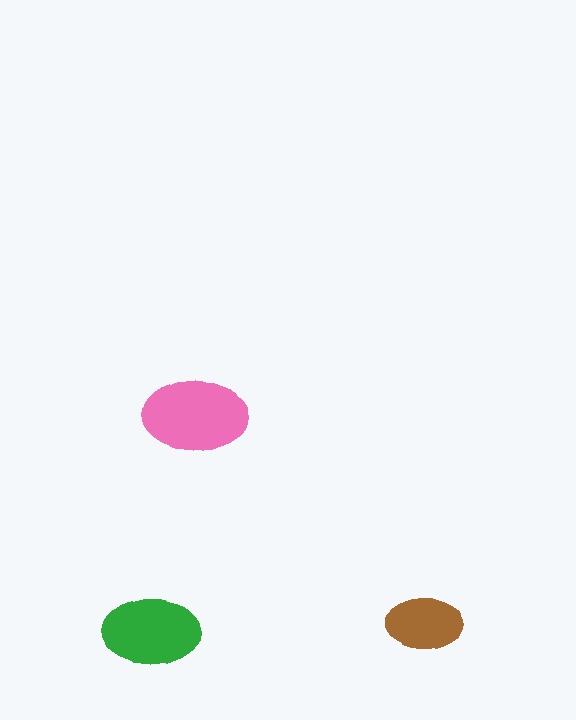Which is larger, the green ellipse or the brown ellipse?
The green one.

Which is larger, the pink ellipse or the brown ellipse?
The pink one.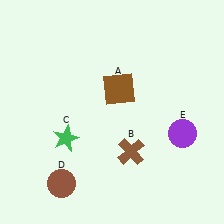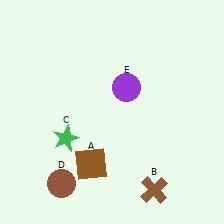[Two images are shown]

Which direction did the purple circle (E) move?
The purple circle (E) moved left.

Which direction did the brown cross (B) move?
The brown cross (B) moved down.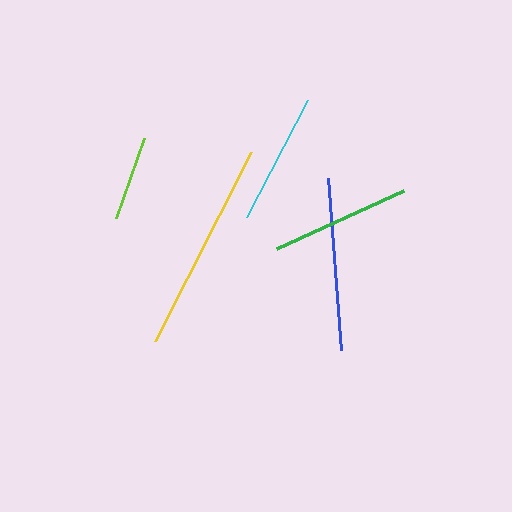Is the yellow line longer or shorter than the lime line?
The yellow line is longer than the lime line.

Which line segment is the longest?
The yellow line is the longest at approximately 212 pixels.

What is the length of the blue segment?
The blue segment is approximately 173 pixels long.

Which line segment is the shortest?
The lime line is the shortest at approximately 85 pixels.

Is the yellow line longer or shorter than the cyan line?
The yellow line is longer than the cyan line.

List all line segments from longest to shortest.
From longest to shortest: yellow, blue, green, cyan, lime.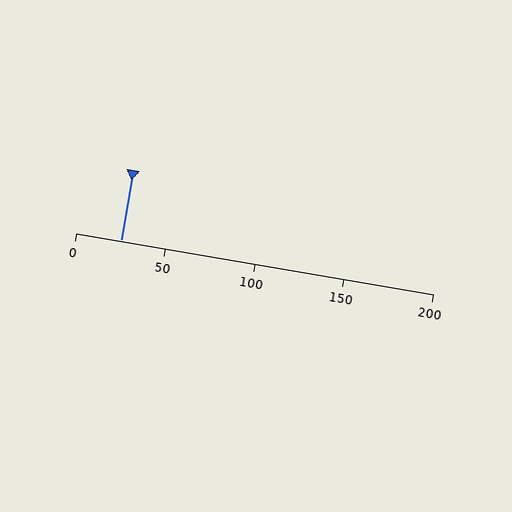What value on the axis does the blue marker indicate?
The marker indicates approximately 25.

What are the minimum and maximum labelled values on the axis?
The axis runs from 0 to 200.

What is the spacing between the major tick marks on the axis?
The major ticks are spaced 50 apart.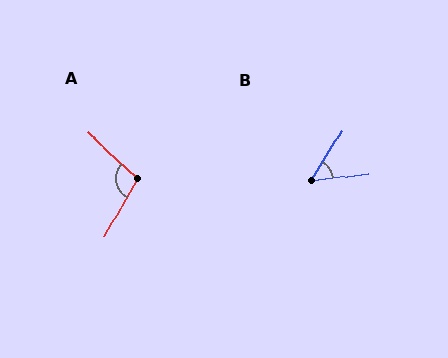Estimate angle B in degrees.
Approximately 51 degrees.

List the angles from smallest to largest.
B (51°), A (103°).